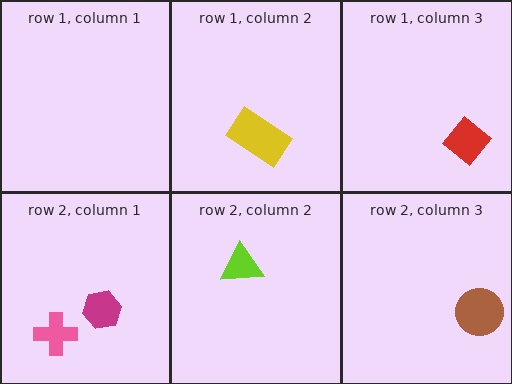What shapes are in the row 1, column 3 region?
The red diamond.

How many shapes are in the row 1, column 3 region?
1.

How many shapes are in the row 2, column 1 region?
2.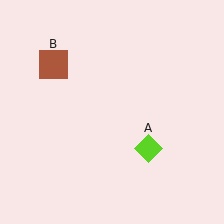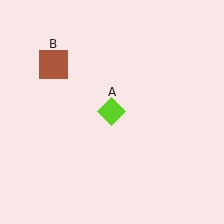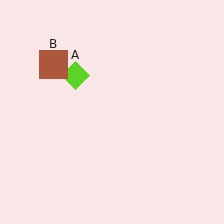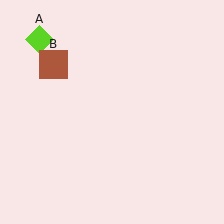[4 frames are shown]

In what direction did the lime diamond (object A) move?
The lime diamond (object A) moved up and to the left.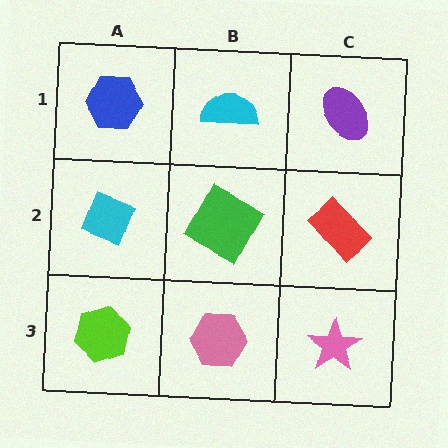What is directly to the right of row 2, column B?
A red rectangle.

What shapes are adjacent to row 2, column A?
A blue hexagon (row 1, column A), a lime hexagon (row 3, column A), a green square (row 2, column B).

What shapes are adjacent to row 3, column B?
A green square (row 2, column B), a lime hexagon (row 3, column A), a pink star (row 3, column C).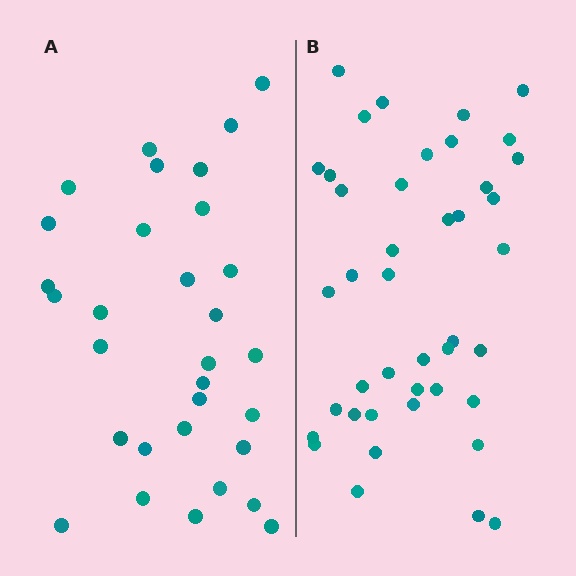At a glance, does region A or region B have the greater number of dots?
Region B (the right region) has more dots.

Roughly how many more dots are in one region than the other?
Region B has roughly 12 or so more dots than region A.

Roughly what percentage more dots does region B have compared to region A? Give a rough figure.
About 35% more.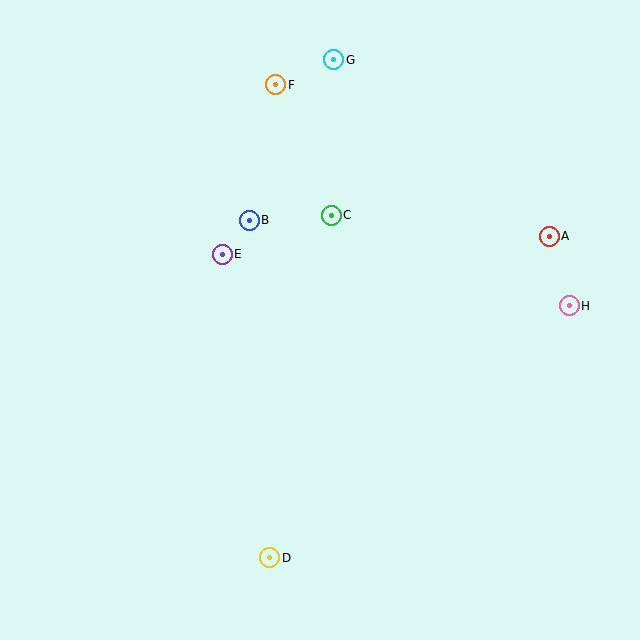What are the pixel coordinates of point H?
Point H is at (569, 306).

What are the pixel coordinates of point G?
Point G is at (334, 60).